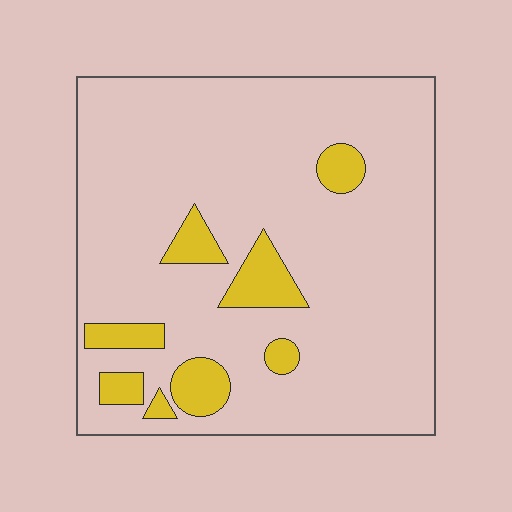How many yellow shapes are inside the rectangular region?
8.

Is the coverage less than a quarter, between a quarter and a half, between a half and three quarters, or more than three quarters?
Less than a quarter.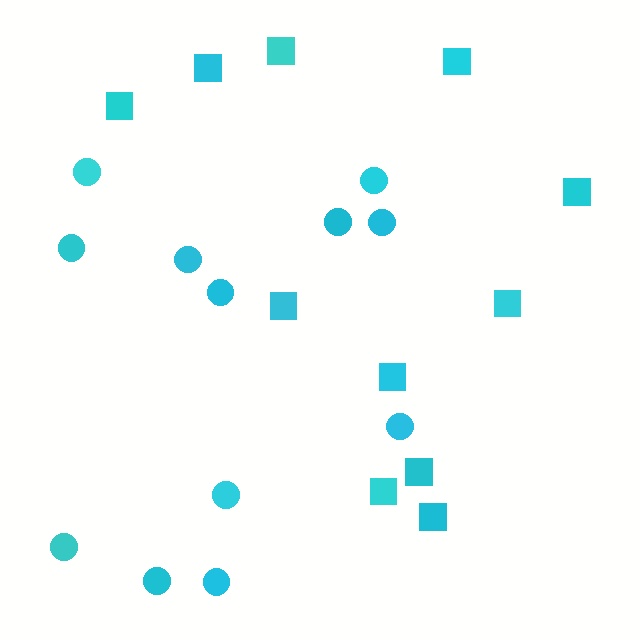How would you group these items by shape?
There are 2 groups: one group of squares (11) and one group of circles (12).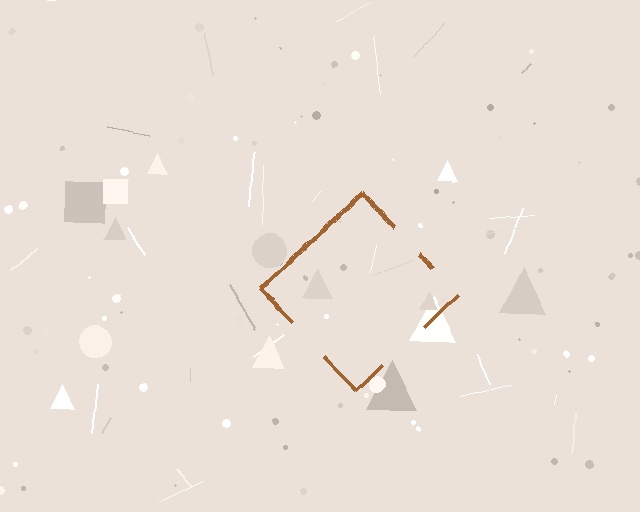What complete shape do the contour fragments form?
The contour fragments form a diamond.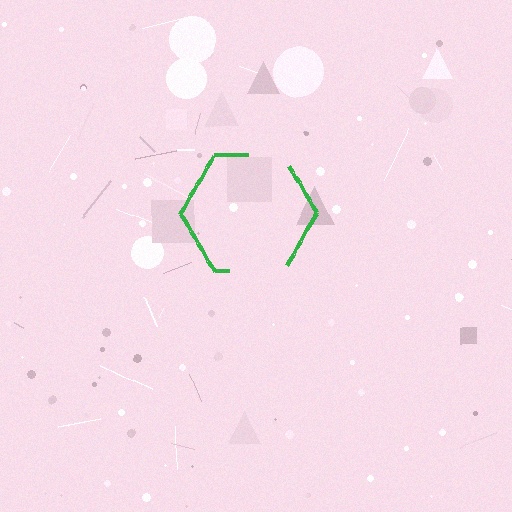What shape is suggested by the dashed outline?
The dashed outline suggests a hexagon.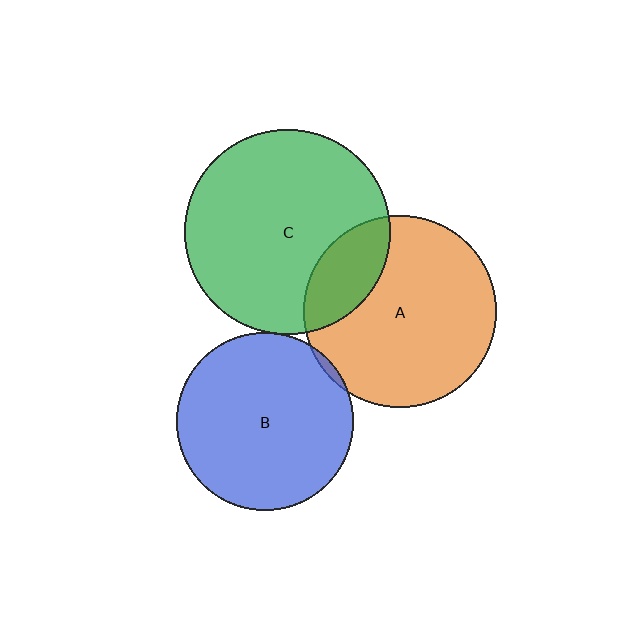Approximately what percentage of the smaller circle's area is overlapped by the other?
Approximately 5%.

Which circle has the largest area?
Circle C (green).